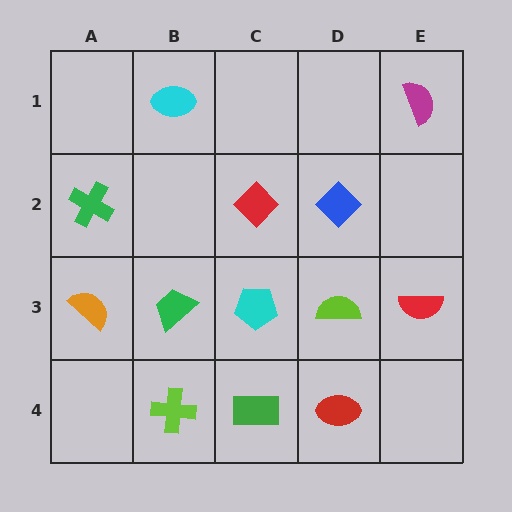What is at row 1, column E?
A magenta semicircle.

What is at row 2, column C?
A red diamond.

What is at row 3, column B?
A green trapezoid.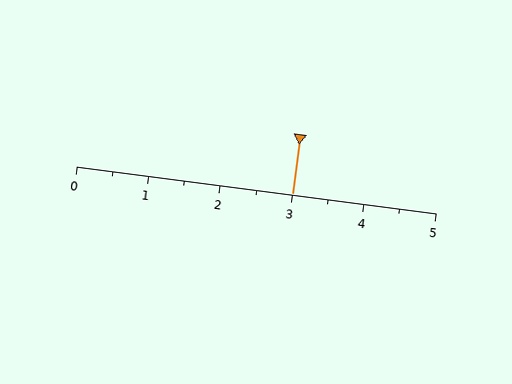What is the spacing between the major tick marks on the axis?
The major ticks are spaced 1 apart.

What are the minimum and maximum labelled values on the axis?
The axis runs from 0 to 5.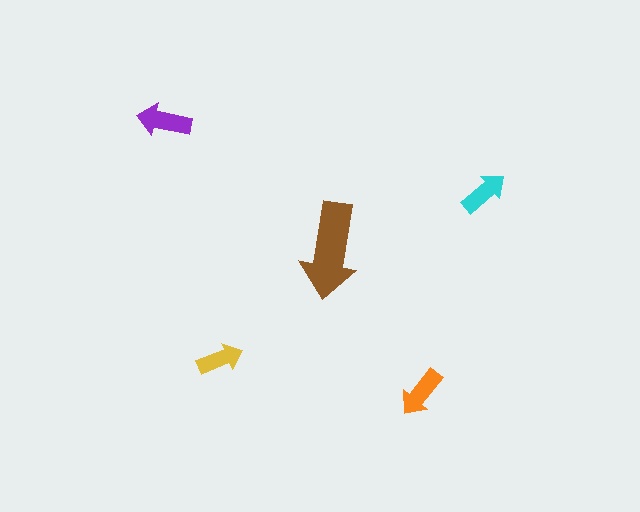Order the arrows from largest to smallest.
the brown one, the purple one, the orange one, the cyan one, the yellow one.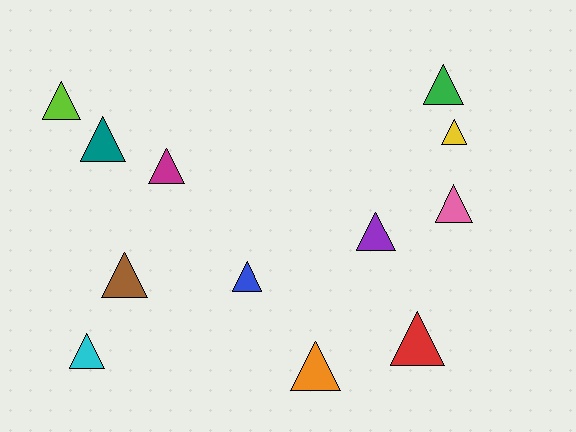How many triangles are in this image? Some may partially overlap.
There are 12 triangles.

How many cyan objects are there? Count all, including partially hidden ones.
There is 1 cyan object.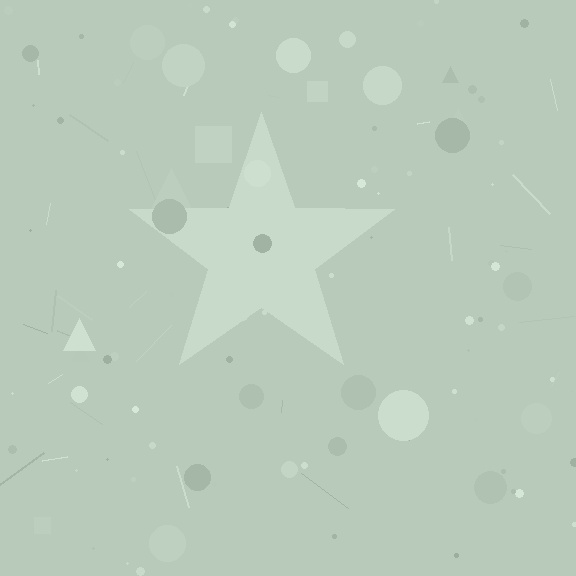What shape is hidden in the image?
A star is hidden in the image.